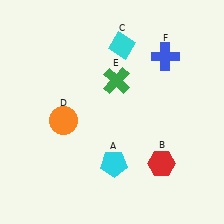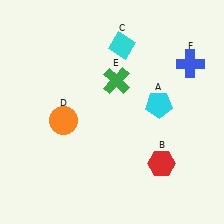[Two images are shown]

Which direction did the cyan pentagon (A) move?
The cyan pentagon (A) moved up.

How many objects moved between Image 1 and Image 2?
2 objects moved between the two images.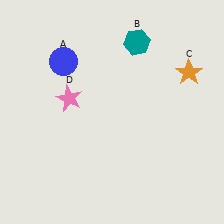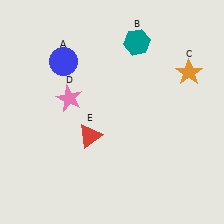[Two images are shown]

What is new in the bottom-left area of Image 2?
A red triangle (E) was added in the bottom-left area of Image 2.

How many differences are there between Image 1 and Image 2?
There is 1 difference between the two images.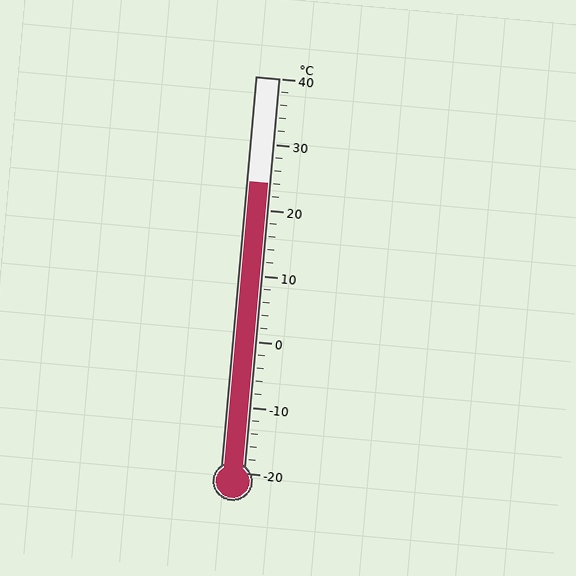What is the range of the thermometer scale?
The thermometer scale ranges from -20°C to 40°C.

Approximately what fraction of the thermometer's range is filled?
The thermometer is filled to approximately 75% of its range.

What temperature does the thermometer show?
The thermometer shows approximately 24°C.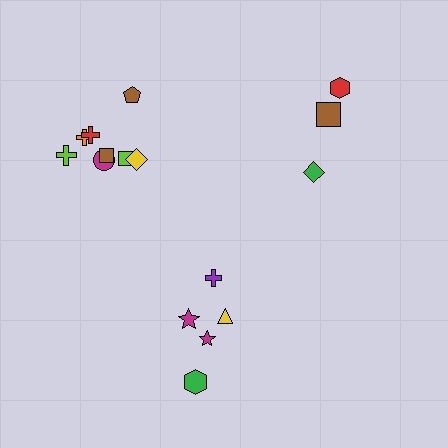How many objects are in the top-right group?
There are 3 objects.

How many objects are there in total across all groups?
There are 16 objects.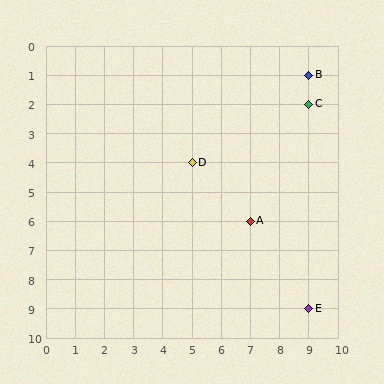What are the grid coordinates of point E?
Point E is at grid coordinates (9, 9).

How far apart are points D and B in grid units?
Points D and B are 4 columns and 3 rows apart (about 5.0 grid units diagonally).